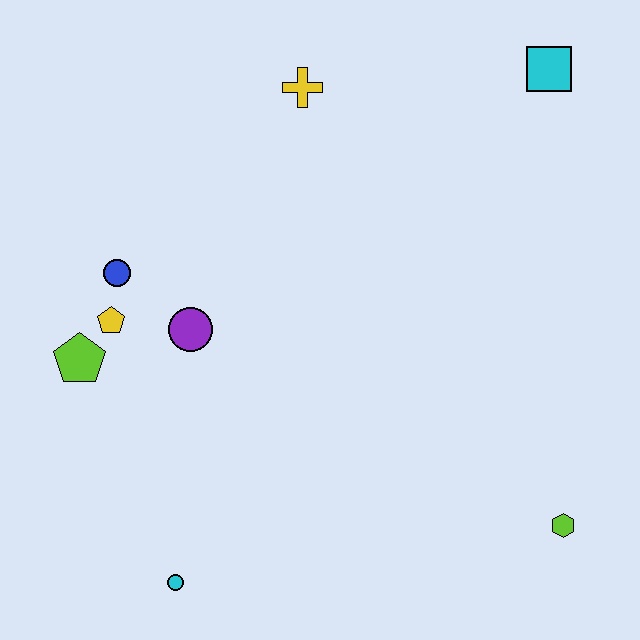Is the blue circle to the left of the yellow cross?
Yes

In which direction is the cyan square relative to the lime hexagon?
The cyan square is above the lime hexagon.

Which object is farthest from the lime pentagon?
The cyan square is farthest from the lime pentagon.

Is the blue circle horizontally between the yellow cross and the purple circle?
No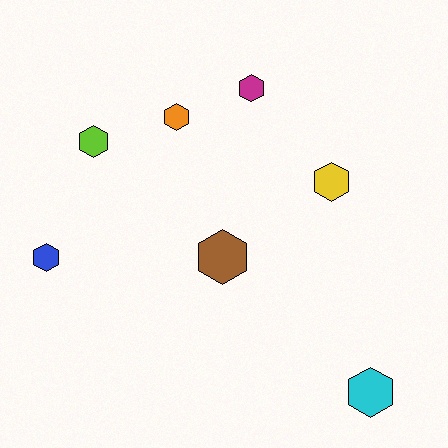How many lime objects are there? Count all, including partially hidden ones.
There is 1 lime object.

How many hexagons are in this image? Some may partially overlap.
There are 7 hexagons.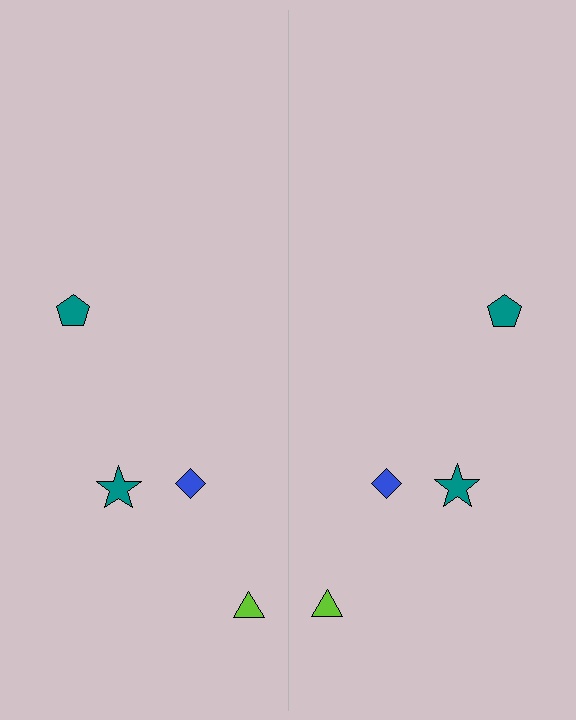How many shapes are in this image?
There are 8 shapes in this image.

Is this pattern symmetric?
Yes, this pattern has bilateral (reflection) symmetry.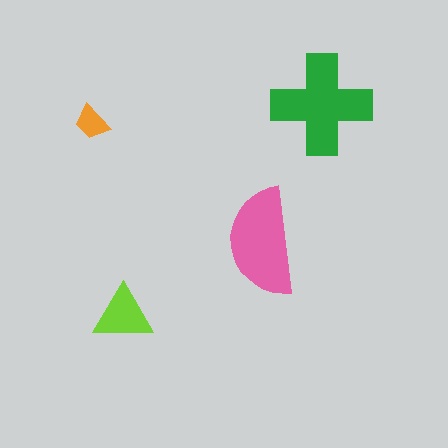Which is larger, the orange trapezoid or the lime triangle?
The lime triangle.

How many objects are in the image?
There are 4 objects in the image.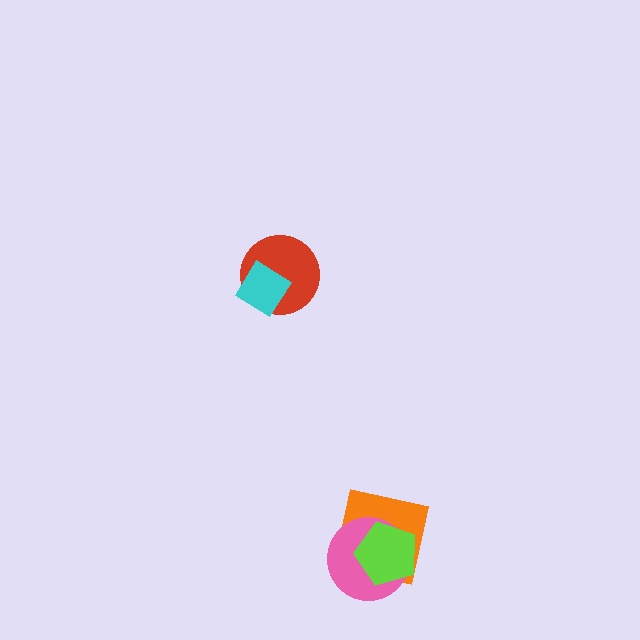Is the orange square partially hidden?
Yes, it is partially covered by another shape.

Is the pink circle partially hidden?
Yes, it is partially covered by another shape.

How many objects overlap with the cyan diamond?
1 object overlaps with the cyan diamond.